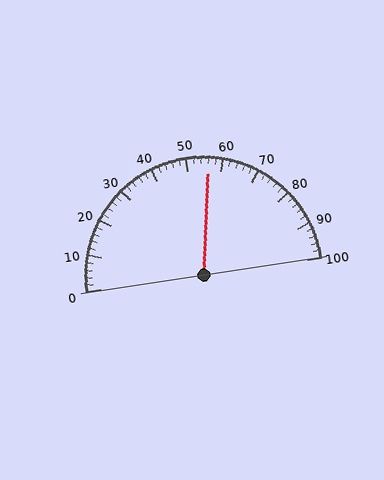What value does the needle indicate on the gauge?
The needle indicates approximately 56.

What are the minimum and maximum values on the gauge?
The gauge ranges from 0 to 100.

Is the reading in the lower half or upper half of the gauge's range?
The reading is in the upper half of the range (0 to 100).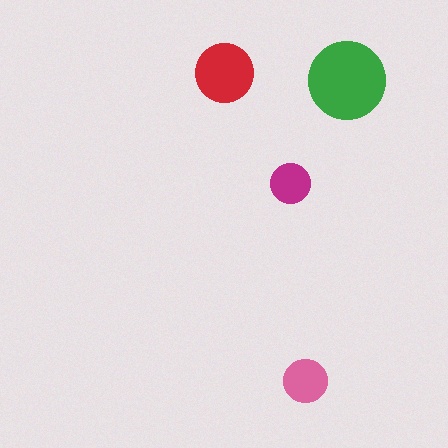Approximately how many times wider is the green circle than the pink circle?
About 2 times wider.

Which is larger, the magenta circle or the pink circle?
The pink one.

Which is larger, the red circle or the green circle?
The green one.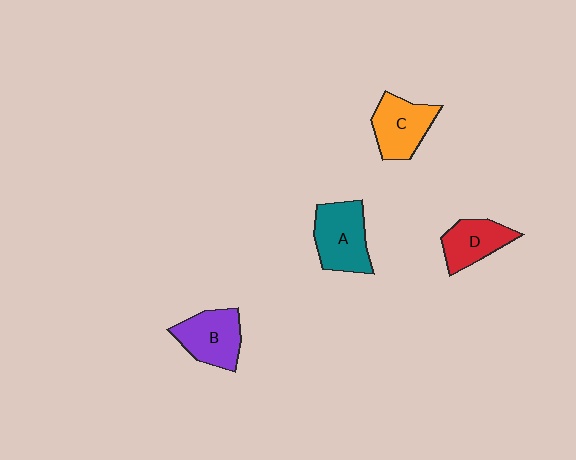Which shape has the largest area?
Shape A (teal).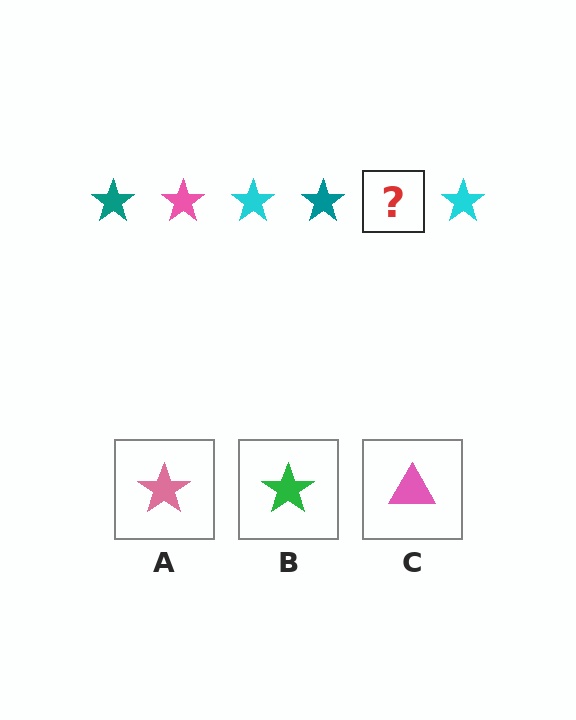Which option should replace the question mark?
Option A.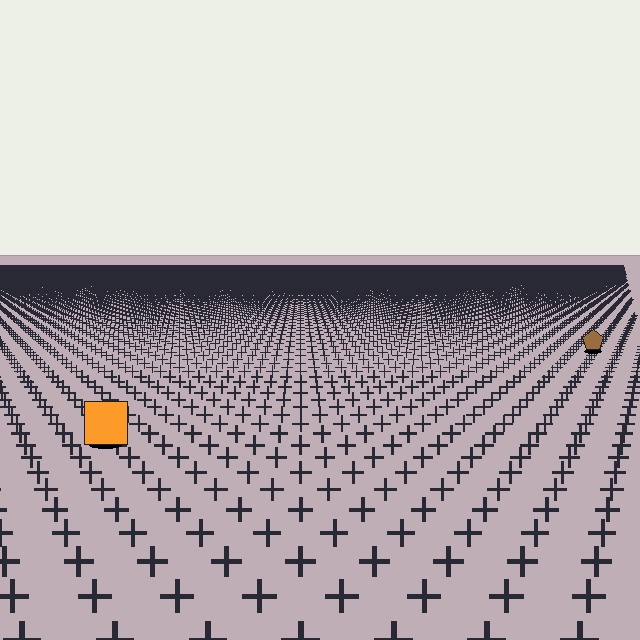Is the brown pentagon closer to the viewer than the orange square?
No. The orange square is closer — you can tell from the texture gradient: the ground texture is coarser near it.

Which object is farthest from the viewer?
The brown pentagon is farthest from the viewer. It appears smaller and the ground texture around it is denser.